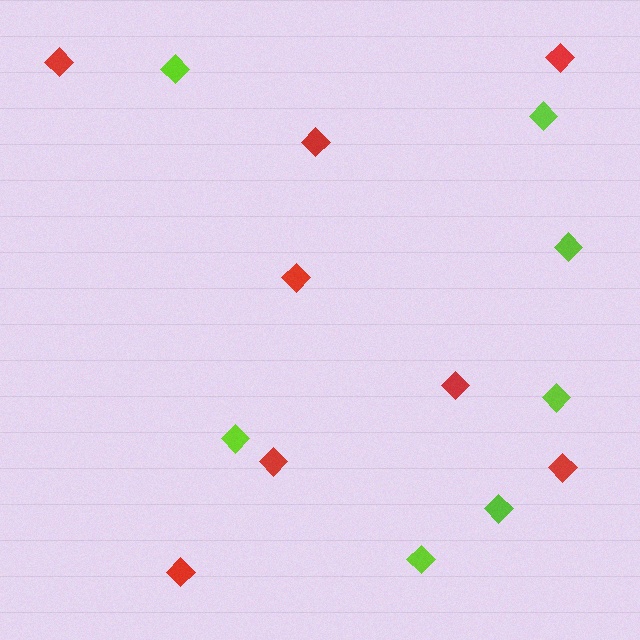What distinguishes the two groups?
There are 2 groups: one group of red diamonds (8) and one group of lime diamonds (7).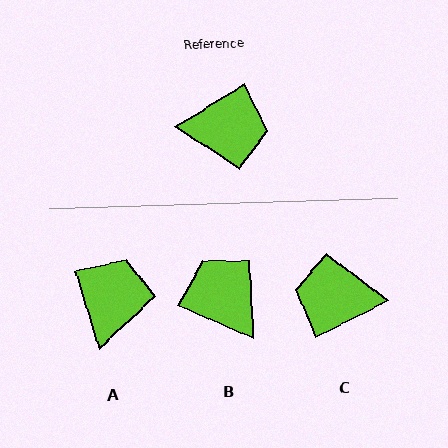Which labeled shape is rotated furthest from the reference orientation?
C, about 176 degrees away.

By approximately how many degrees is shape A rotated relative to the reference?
Approximately 75 degrees counter-clockwise.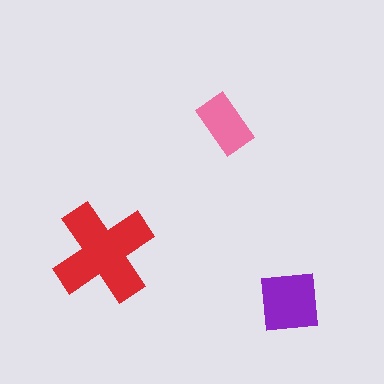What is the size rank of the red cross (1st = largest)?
1st.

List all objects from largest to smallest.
The red cross, the purple square, the pink rectangle.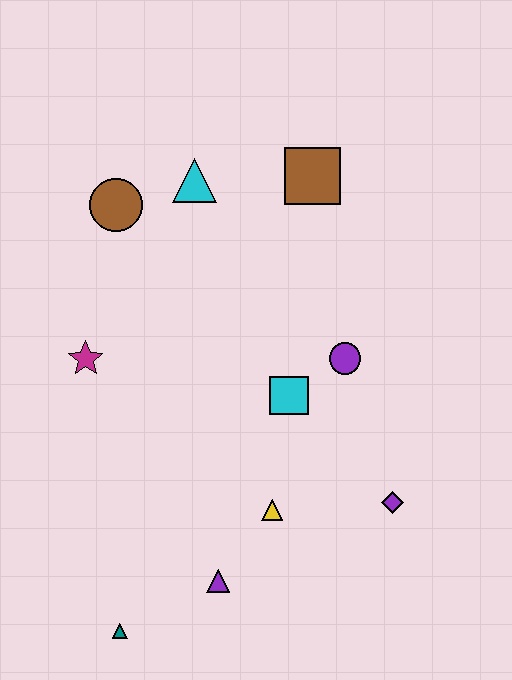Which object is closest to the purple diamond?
The yellow triangle is closest to the purple diamond.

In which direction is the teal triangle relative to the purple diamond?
The teal triangle is to the left of the purple diamond.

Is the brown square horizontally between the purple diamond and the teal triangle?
Yes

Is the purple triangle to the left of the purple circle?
Yes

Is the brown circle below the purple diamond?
No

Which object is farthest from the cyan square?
The teal triangle is farthest from the cyan square.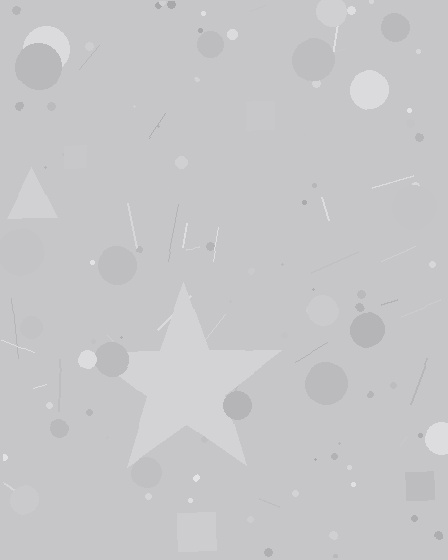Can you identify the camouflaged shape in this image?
The camouflaged shape is a star.